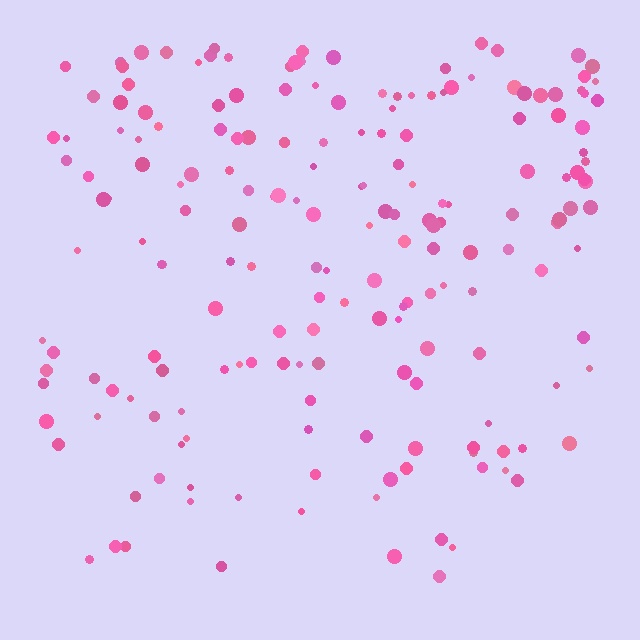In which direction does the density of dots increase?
From bottom to top, with the top side densest.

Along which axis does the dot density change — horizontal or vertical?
Vertical.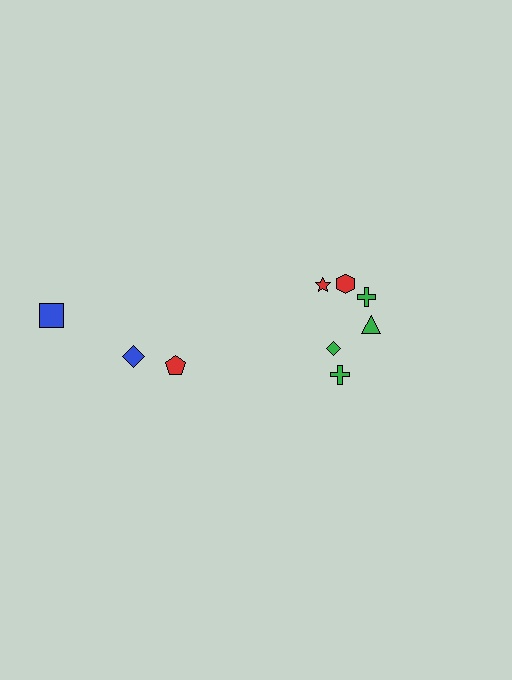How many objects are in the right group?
There are 6 objects.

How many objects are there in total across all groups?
There are 9 objects.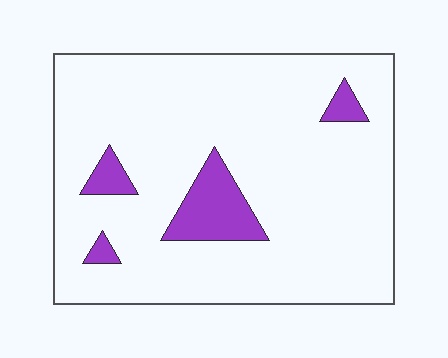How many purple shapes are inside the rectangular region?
4.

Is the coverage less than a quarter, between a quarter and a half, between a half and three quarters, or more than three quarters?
Less than a quarter.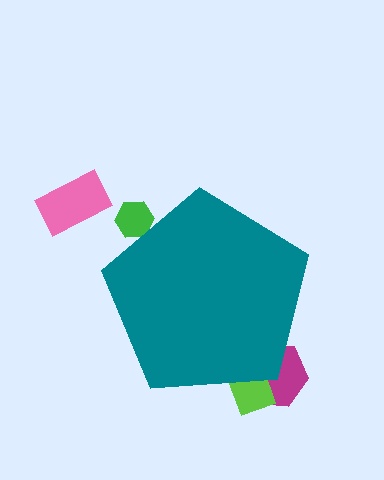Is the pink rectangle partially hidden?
No, the pink rectangle is fully visible.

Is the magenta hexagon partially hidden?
Yes, the magenta hexagon is partially hidden behind the teal pentagon.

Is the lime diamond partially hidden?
Yes, the lime diamond is partially hidden behind the teal pentagon.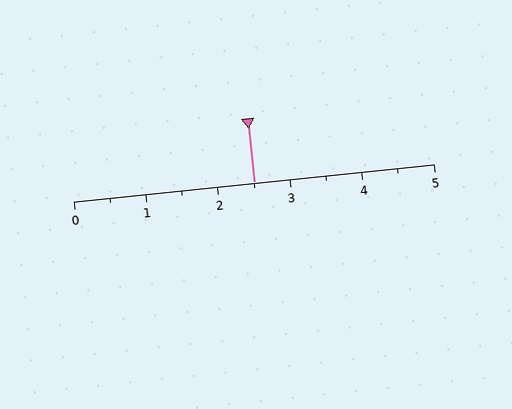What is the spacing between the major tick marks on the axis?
The major ticks are spaced 1 apart.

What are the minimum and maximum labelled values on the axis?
The axis runs from 0 to 5.